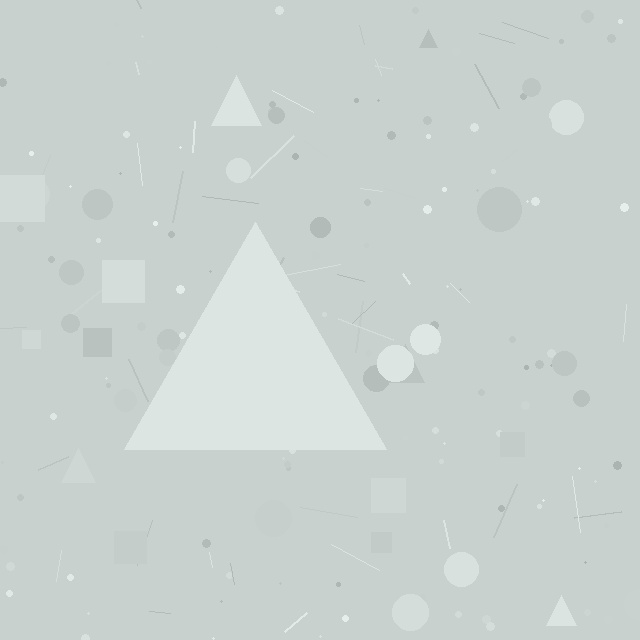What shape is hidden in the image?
A triangle is hidden in the image.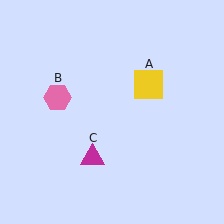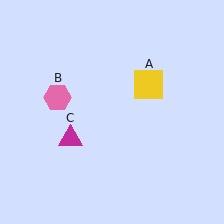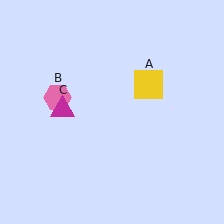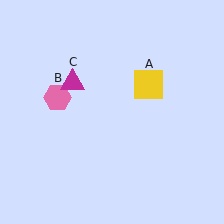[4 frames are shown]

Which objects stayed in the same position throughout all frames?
Yellow square (object A) and pink hexagon (object B) remained stationary.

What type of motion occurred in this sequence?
The magenta triangle (object C) rotated clockwise around the center of the scene.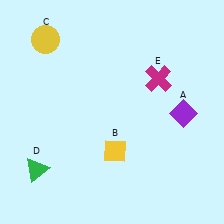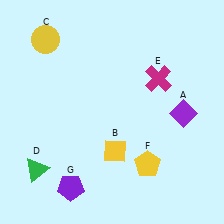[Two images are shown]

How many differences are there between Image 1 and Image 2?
There are 2 differences between the two images.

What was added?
A yellow pentagon (F), a purple pentagon (G) were added in Image 2.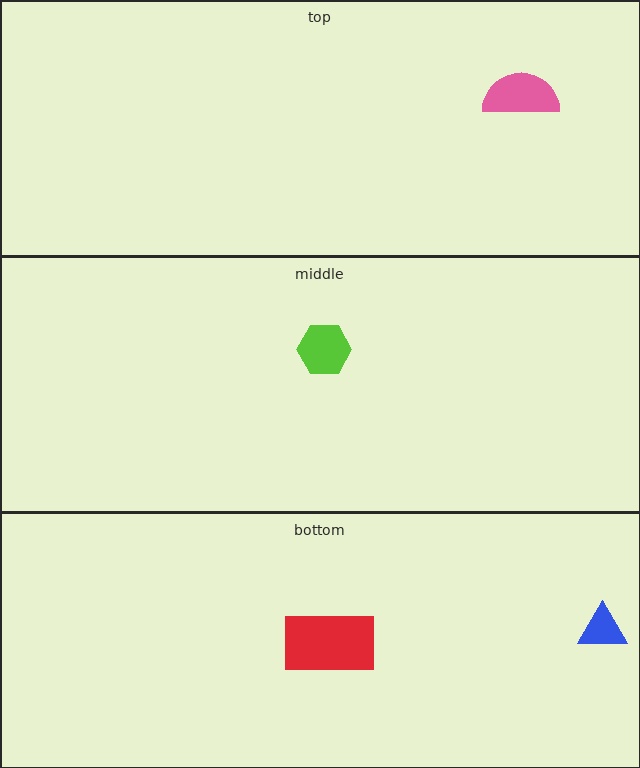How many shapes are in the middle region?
1.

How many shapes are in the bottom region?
2.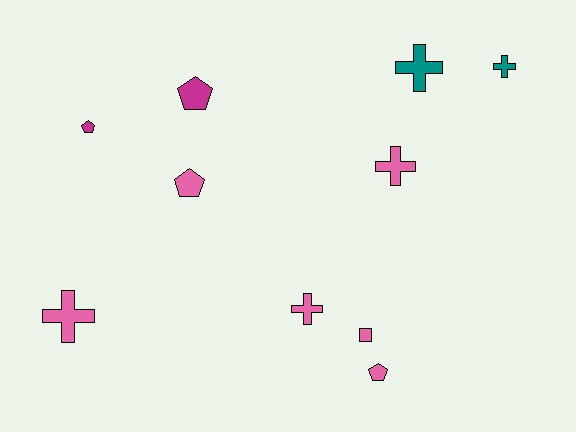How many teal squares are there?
There are no teal squares.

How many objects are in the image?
There are 10 objects.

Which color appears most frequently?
Pink, with 6 objects.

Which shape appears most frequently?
Cross, with 5 objects.